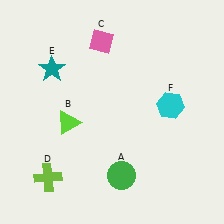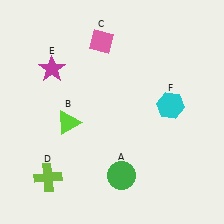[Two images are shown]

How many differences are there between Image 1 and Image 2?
There is 1 difference between the two images.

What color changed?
The star (E) changed from teal in Image 1 to magenta in Image 2.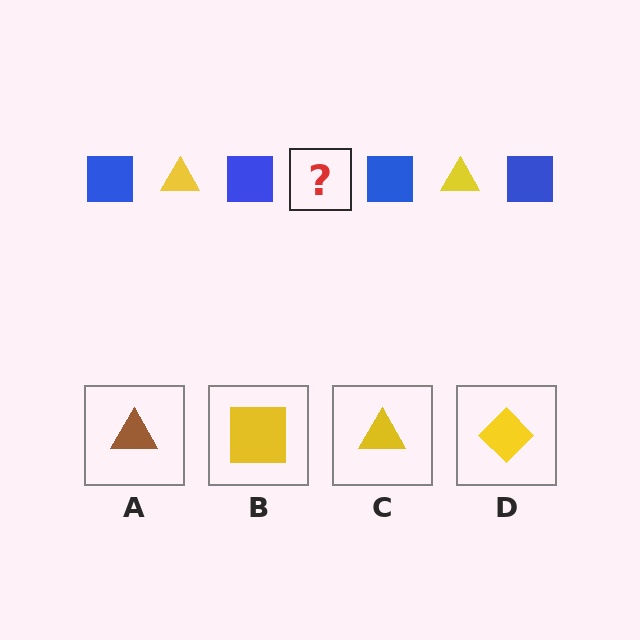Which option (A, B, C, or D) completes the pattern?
C.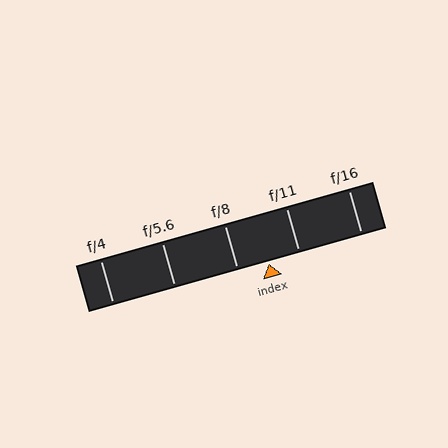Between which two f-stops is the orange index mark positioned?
The index mark is between f/8 and f/11.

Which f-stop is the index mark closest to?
The index mark is closest to f/11.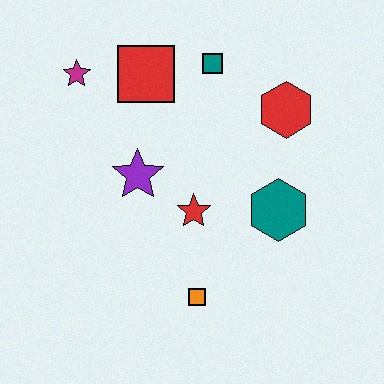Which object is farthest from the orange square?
The magenta star is farthest from the orange square.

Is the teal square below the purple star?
No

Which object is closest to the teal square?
The red square is closest to the teal square.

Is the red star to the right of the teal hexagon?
No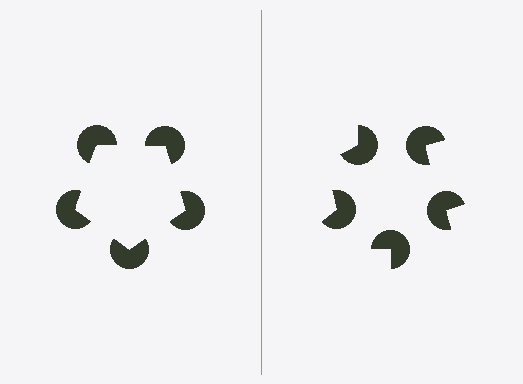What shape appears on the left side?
An illusory pentagon.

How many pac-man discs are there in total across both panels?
10 — 5 on each side.